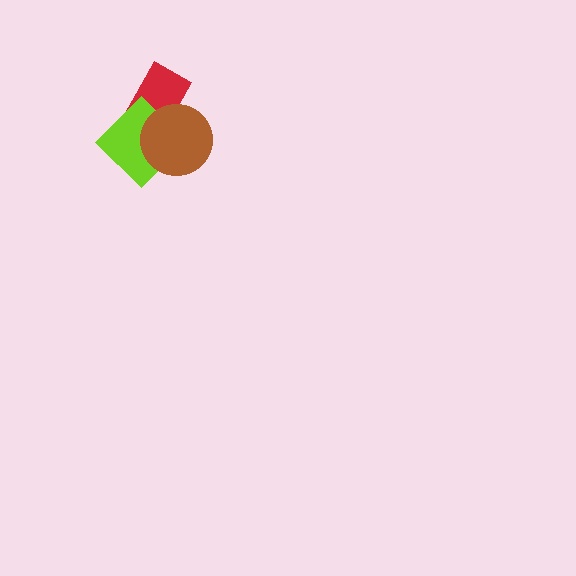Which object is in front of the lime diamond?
The brown circle is in front of the lime diamond.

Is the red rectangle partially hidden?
Yes, it is partially covered by another shape.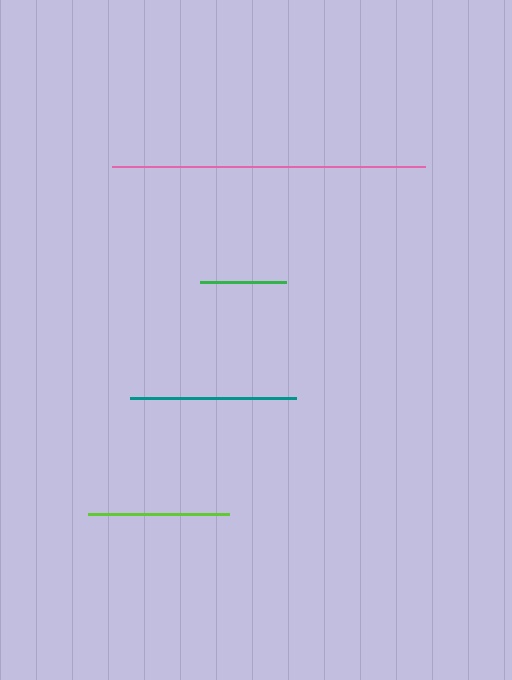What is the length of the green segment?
The green segment is approximately 85 pixels long.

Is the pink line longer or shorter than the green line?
The pink line is longer than the green line.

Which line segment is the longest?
The pink line is the longest at approximately 312 pixels.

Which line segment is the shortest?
The green line is the shortest at approximately 85 pixels.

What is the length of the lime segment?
The lime segment is approximately 141 pixels long.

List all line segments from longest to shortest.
From longest to shortest: pink, teal, lime, green.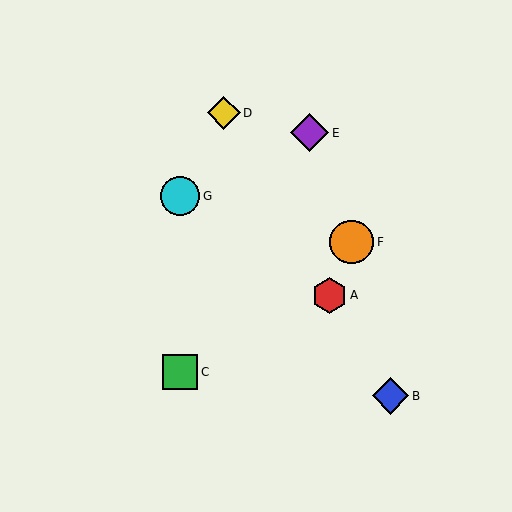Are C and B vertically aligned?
No, C is at x≈180 and B is at x≈391.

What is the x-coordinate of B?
Object B is at x≈391.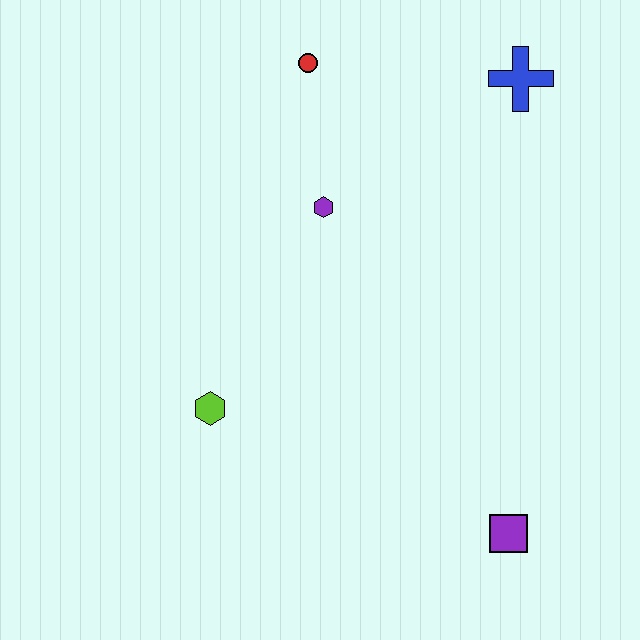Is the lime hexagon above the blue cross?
No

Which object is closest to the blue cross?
The red circle is closest to the blue cross.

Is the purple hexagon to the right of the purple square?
No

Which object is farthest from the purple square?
The red circle is farthest from the purple square.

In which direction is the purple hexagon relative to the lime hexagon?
The purple hexagon is above the lime hexagon.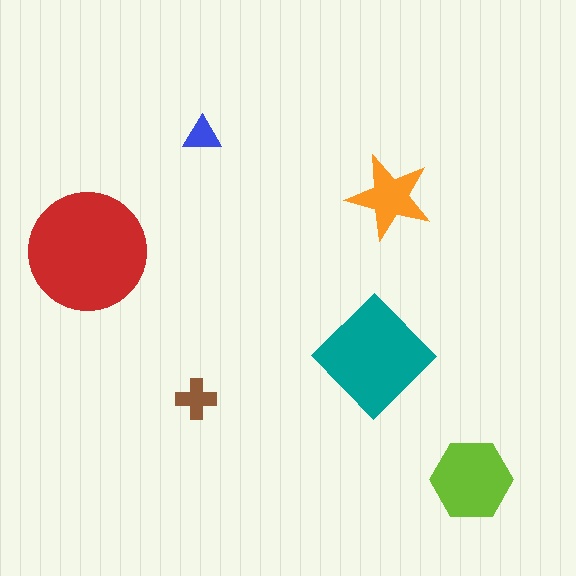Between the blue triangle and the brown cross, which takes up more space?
The brown cross.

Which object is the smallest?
The blue triangle.